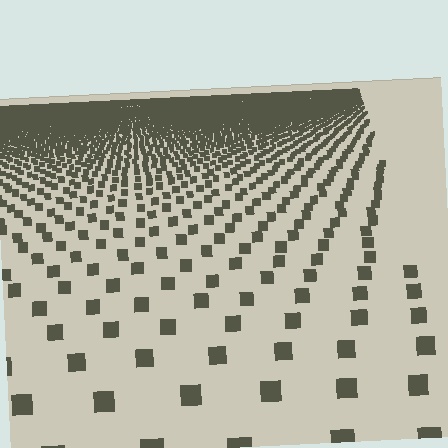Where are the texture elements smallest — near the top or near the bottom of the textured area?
Near the top.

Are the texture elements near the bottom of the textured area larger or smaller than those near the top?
Larger. Near the bottom, elements are closer to the viewer and appear at a bigger on-screen size.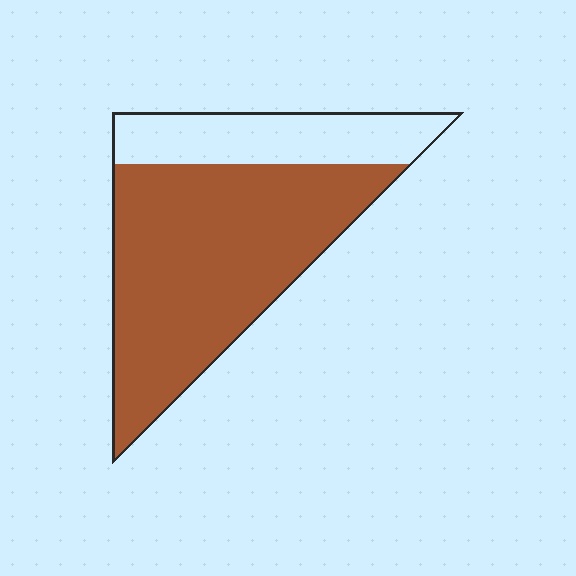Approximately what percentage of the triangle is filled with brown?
Approximately 75%.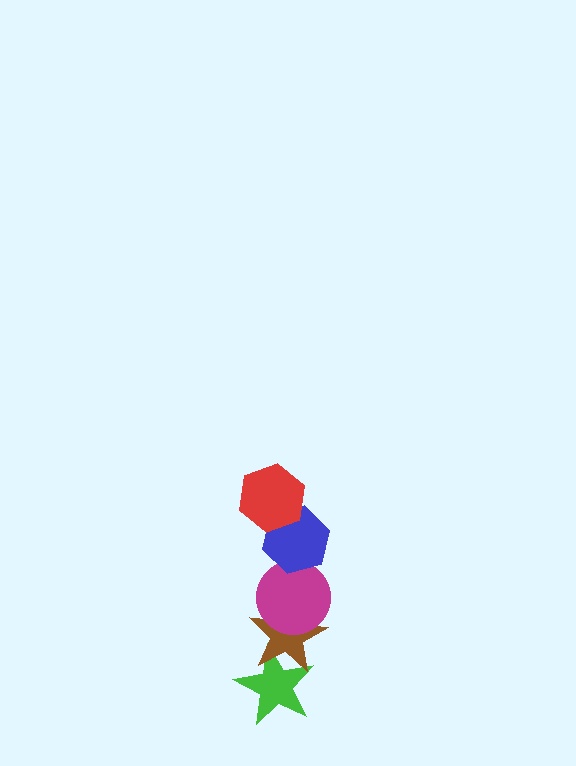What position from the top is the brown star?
The brown star is 4th from the top.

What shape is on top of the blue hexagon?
The red hexagon is on top of the blue hexagon.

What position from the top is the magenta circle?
The magenta circle is 3rd from the top.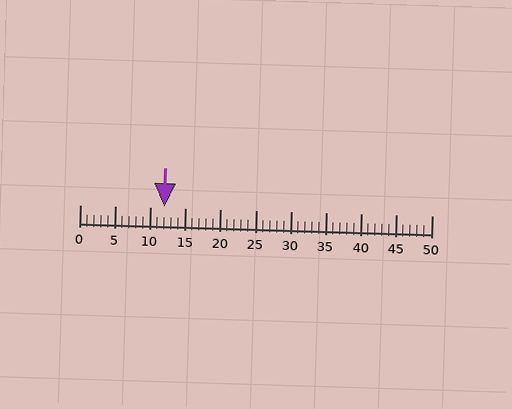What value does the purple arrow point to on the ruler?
The purple arrow points to approximately 12.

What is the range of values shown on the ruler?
The ruler shows values from 0 to 50.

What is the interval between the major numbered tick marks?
The major tick marks are spaced 5 units apart.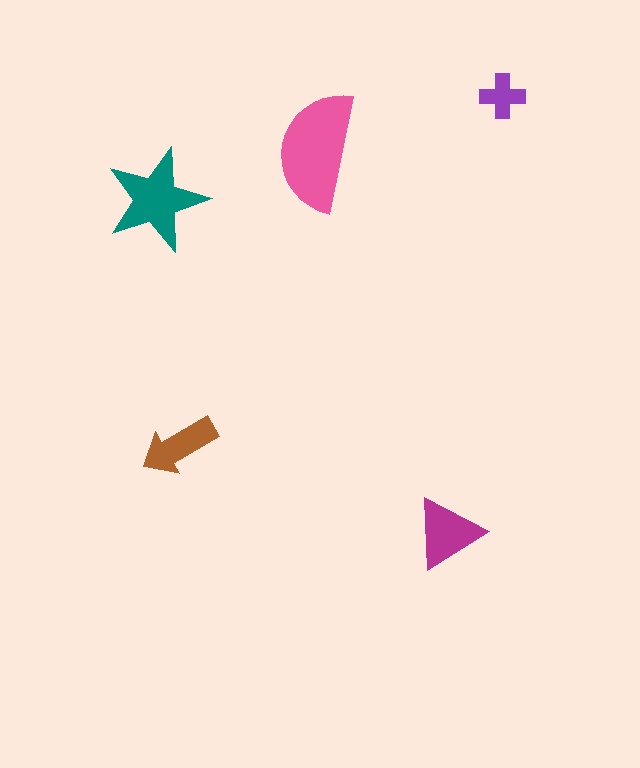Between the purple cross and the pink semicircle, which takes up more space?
The pink semicircle.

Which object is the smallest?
The purple cross.